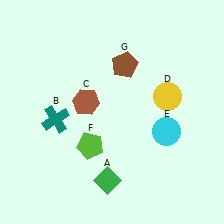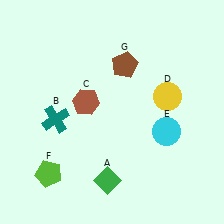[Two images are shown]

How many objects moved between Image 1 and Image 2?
1 object moved between the two images.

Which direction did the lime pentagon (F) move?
The lime pentagon (F) moved left.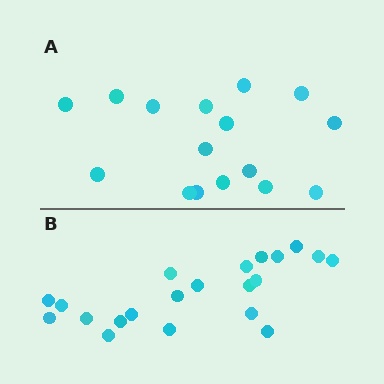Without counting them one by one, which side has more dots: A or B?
Region B (the bottom region) has more dots.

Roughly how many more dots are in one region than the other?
Region B has about 5 more dots than region A.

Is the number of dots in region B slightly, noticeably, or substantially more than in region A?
Region B has noticeably more, but not dramatically so. The ratio is roughly 1.3 to 1.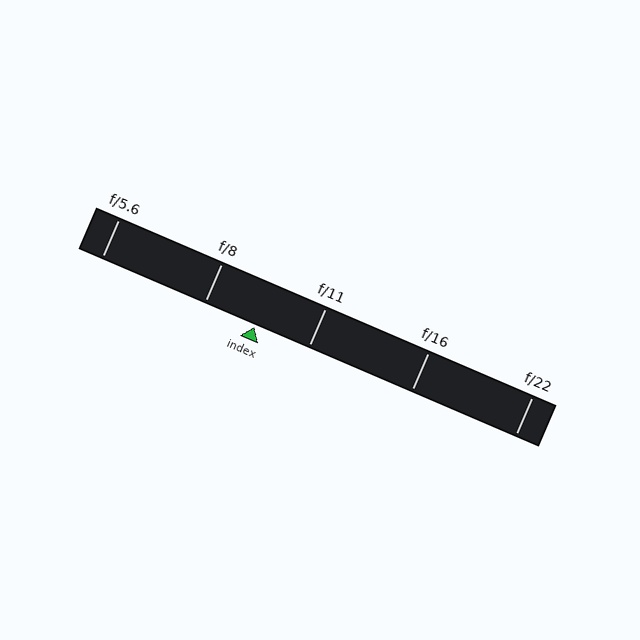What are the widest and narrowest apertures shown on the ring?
The widest aperture shown is f/5.6 and the narrowest is f/22.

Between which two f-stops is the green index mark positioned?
The index mark is between f/8 and f/11.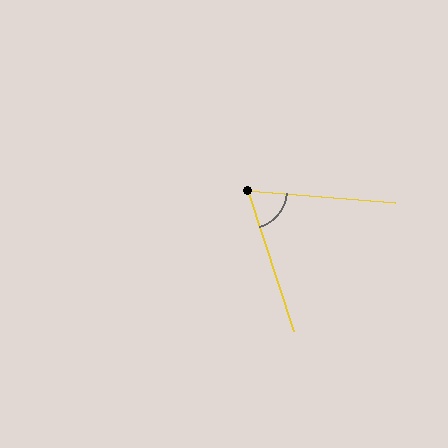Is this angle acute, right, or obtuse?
It is acute.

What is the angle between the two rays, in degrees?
Approximately 67 degrees.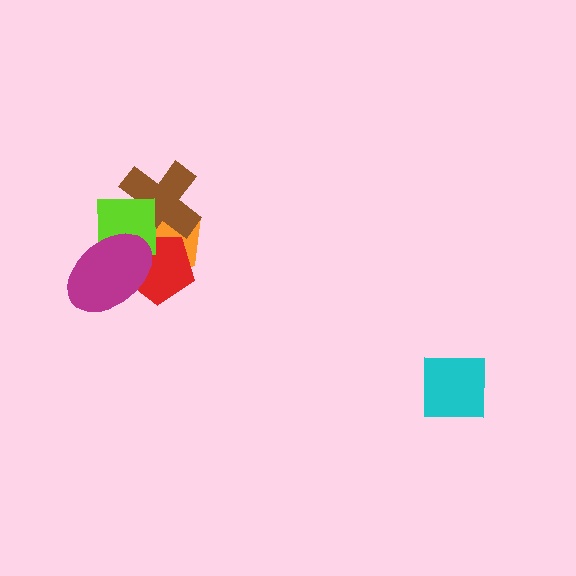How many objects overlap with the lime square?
4 objects overlap with the lime square.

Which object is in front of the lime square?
The magenta ellipse is in front of the lime square.